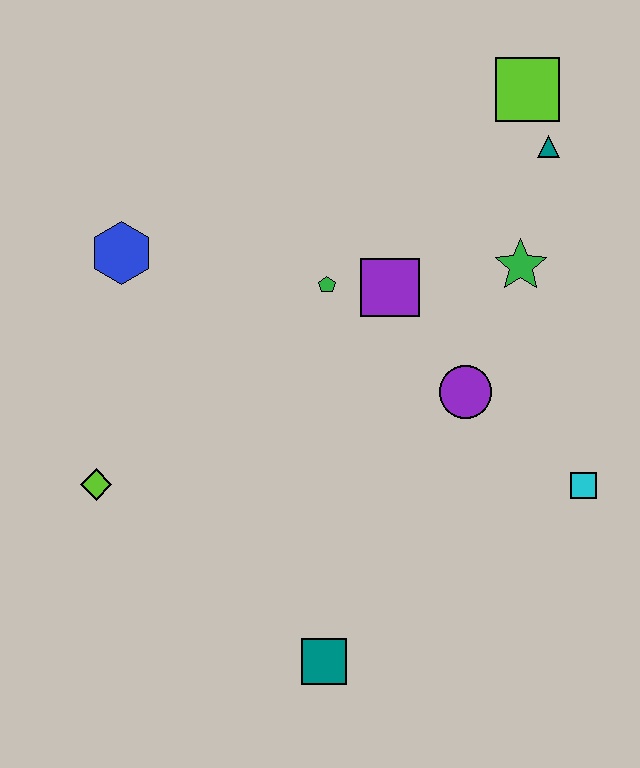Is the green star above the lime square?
No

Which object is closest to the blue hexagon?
The green pentagon is closest to the blue hexagon.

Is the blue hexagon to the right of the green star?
No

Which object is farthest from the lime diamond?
The lime square is farthest from the lime diamond.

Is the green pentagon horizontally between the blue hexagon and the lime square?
Yes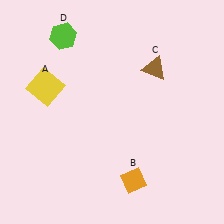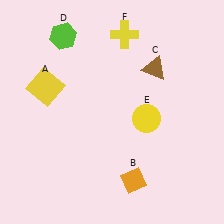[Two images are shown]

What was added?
A yellow circle (E), a yellow cross (F) were added in Image 2.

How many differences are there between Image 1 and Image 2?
There are 2 differences between the two images.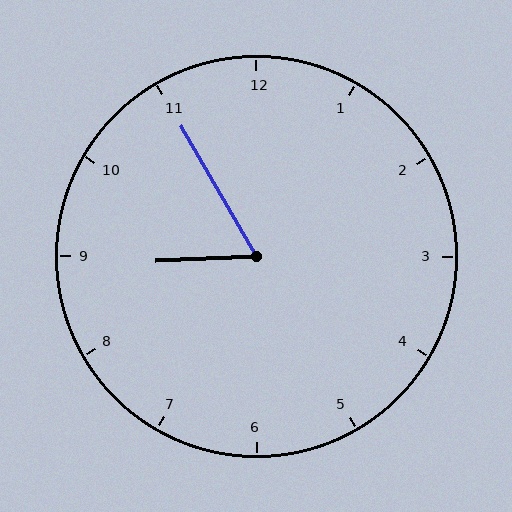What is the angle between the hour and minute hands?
Approximately 62 degrees.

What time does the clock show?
8:55.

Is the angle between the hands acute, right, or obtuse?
It is acute.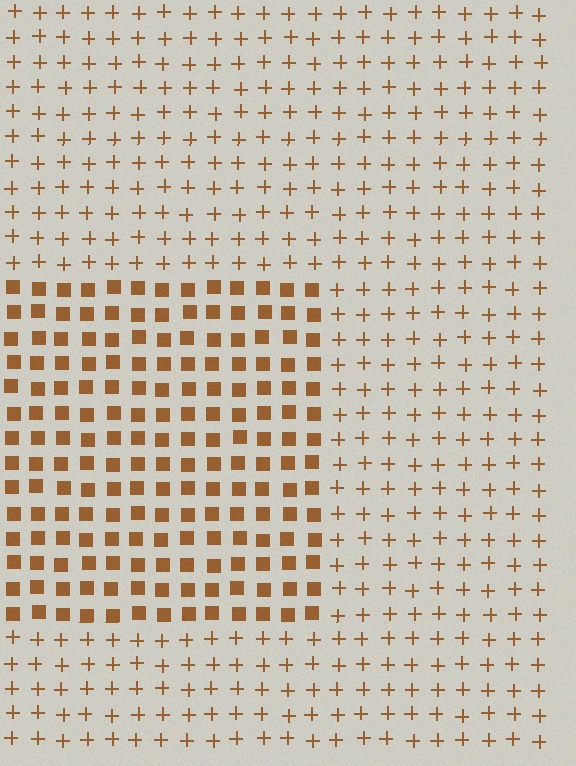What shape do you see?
I see a rectangle.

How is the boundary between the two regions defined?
The boundary is defined by a change in element shape: squares inside vs. plus signs outside. All elements share the same color and spacing.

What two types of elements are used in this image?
The image uses squares inside the rectangle region and plus signs outside it.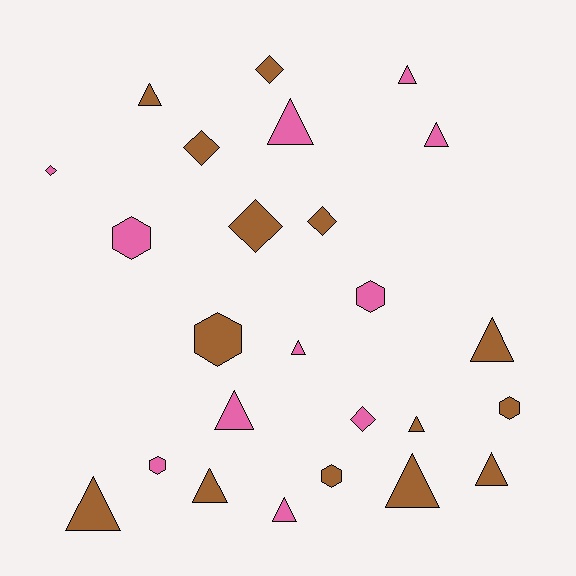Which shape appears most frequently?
Triangle, with 13 objects.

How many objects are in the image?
There are 25 objects.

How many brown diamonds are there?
There are 4 brown diamonds.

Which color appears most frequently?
Brown, with 14 objects.